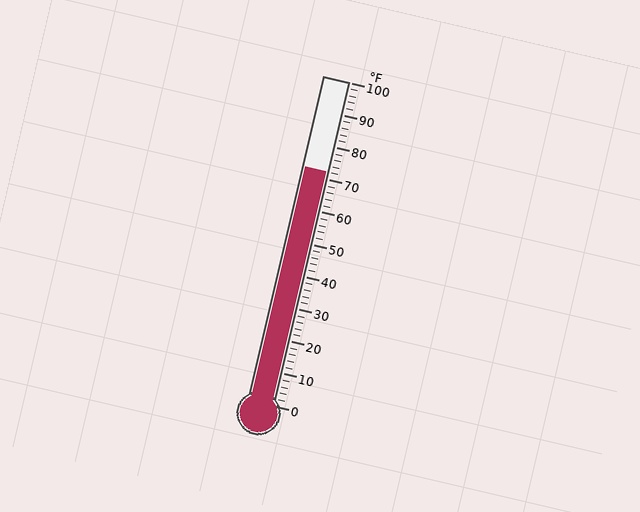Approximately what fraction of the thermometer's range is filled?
The thermometer is filled to approximately 70% of its range.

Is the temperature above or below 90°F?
The temperature is below 90°F.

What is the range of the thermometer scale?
The thermometer scale ranges from 0°F to 100°F.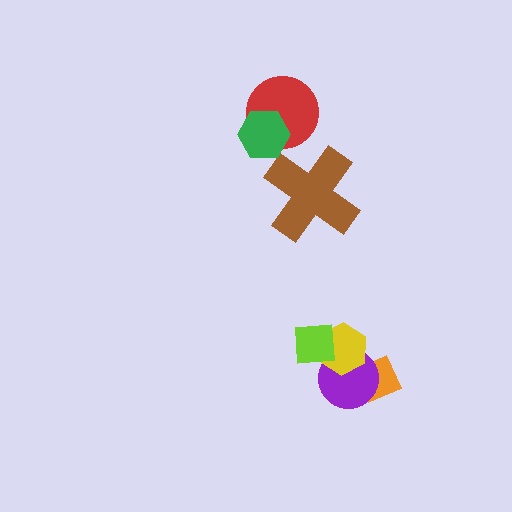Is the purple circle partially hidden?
Yes, it is partially covered by another shape.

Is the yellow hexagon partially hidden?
Yes, it is partially covered by another shape.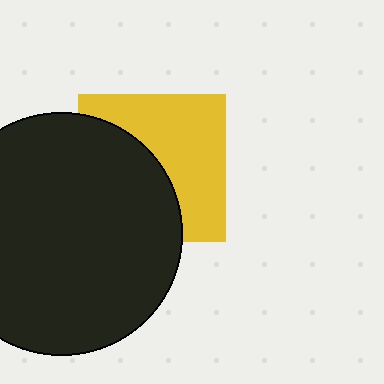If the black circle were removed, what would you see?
You would see the complete yellow square.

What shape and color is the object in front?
The object in front is a black circle.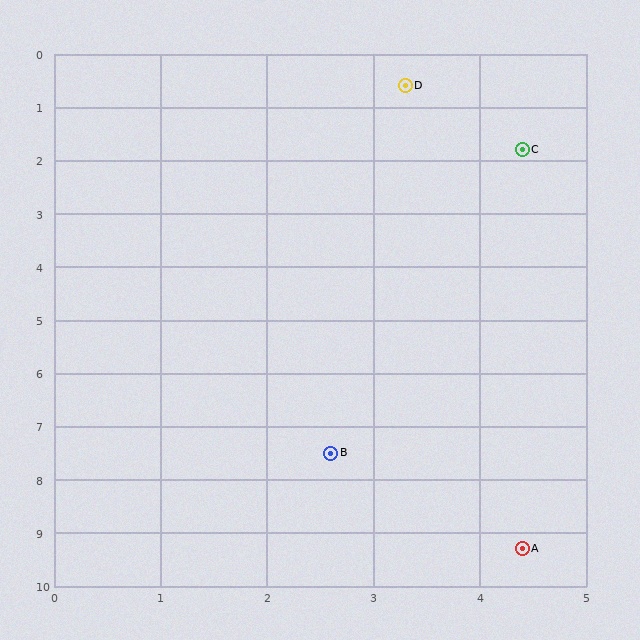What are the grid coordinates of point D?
Point D is at approximately (3.3, 0.6).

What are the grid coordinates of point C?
Point C is at approximately (4.4, 1.8).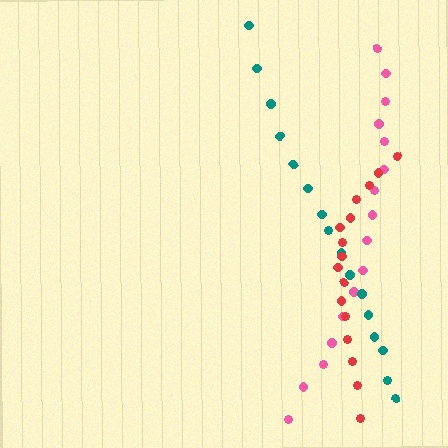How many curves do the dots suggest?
There are 3 distinct paths.